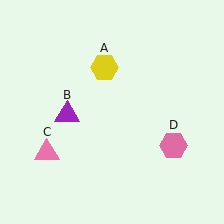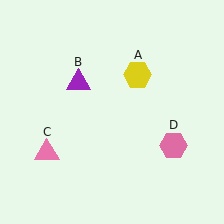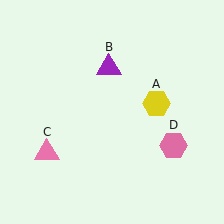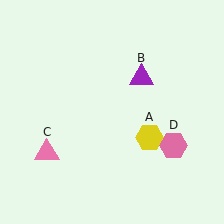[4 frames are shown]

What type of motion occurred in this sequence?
The yellow hexagon (object A), purple triangle (object B) rotated clockwise around the center of the scene.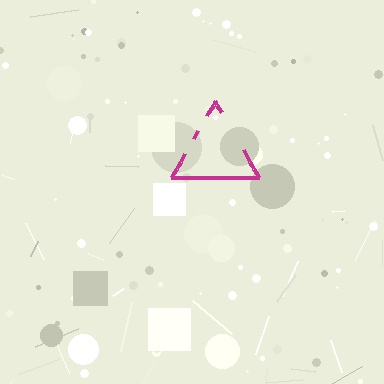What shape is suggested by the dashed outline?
The dashed outline suggests a triangle.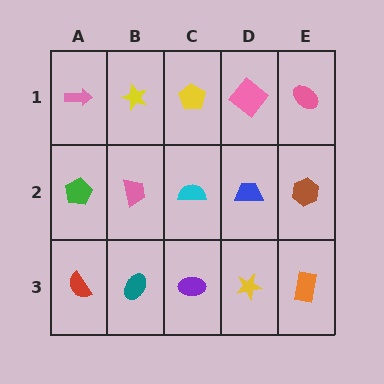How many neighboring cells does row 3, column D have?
3.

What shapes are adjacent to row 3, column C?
A cyan semicircle (row 2, column C), a teal ellipse (row 3, column B), a yellow star (row 3, column D).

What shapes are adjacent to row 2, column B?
A yellow star (row 1, column B), a teal ellipse (row 3, column B), a green pentagon (row 2, column A), a cyan semicircle (row 2, column C).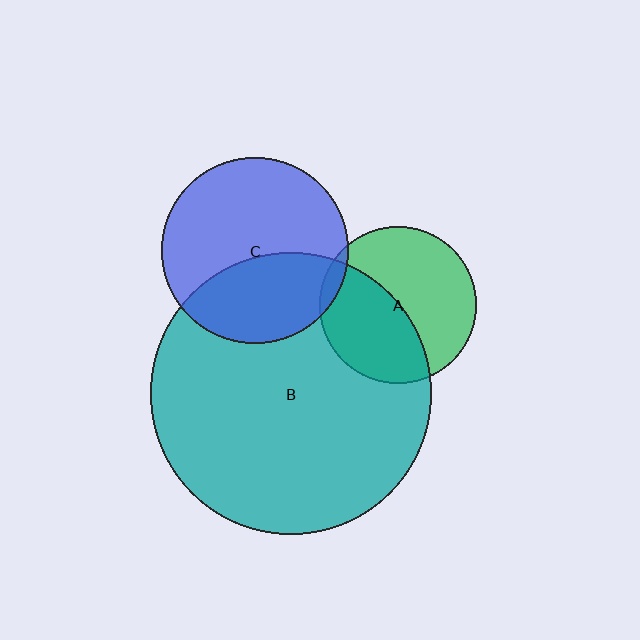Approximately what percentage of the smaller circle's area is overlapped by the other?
Approximately 5%.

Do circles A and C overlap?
Yes.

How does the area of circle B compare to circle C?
Approximately 2.3 times.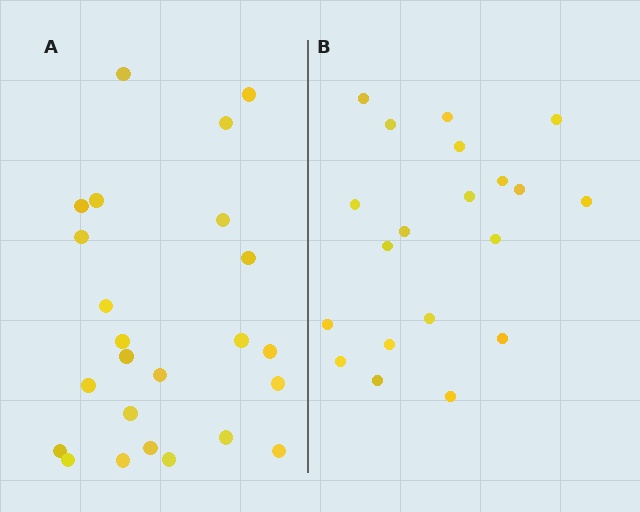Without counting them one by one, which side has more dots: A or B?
Region A (the left region) has more dots.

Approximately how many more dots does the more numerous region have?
Region A has about 4 more dots than region B.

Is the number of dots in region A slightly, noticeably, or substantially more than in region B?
Region A has only slightly more — the two regions are fairly close. The ratio is roughly 1.2 to 1.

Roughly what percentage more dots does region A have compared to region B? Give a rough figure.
About 20% more.